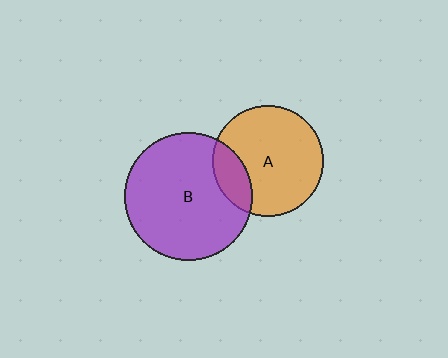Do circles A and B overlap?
Yes.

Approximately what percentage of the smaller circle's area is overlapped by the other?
Approximately 20%.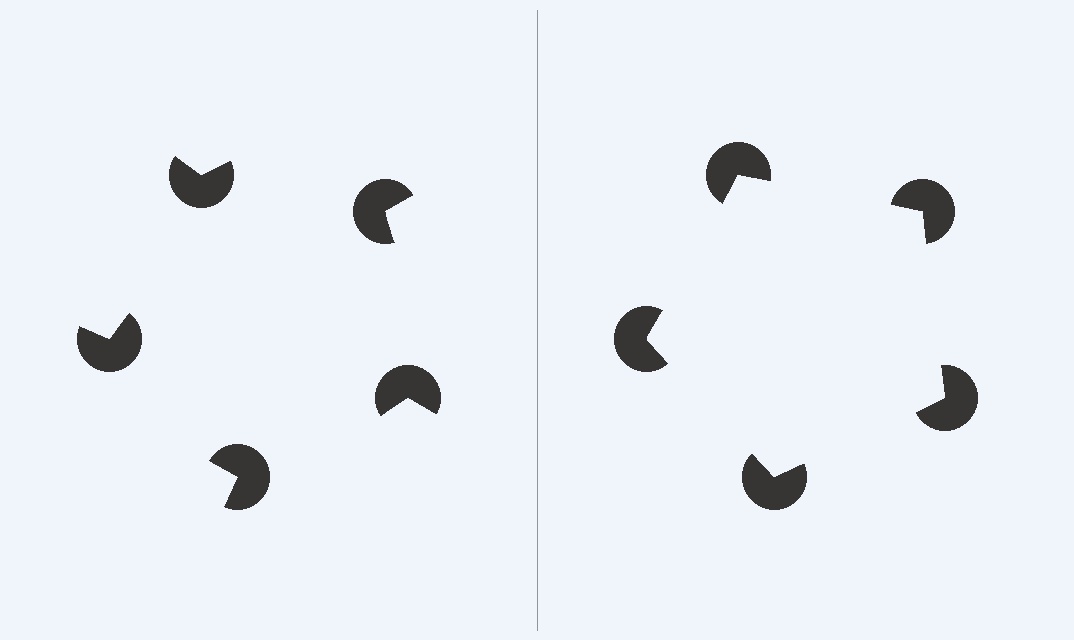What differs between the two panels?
The pac-man discs are positioned identically on both sides; only the wedge orientations differ. On the right they align to a pentagon; on the left they are misaligned.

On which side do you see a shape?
An illusory pentagon appears on the right side. On the left side the wedge cuts are rotated, so no coherent shape forms.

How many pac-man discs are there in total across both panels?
10 — 5 on each side.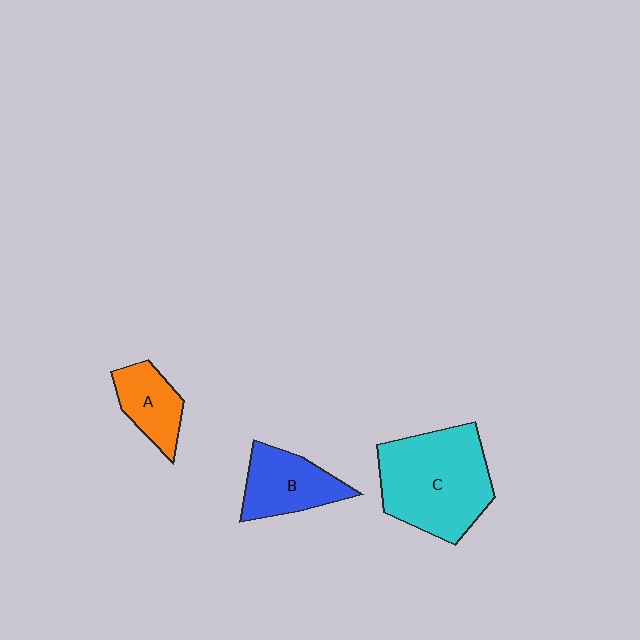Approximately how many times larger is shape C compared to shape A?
Approximately 2.4 times.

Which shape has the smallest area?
Shape A (orange).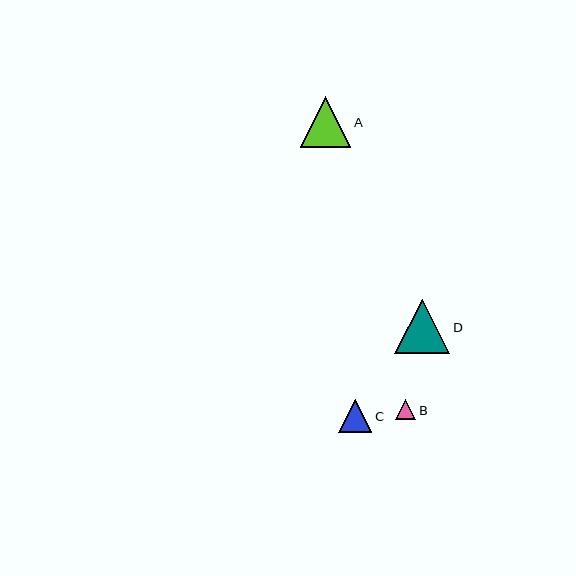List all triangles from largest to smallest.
From largest to smallest: D, A, C, B.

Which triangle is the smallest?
Triangle B is the smallest with a size of approximately 20 pixels.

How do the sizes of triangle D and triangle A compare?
Triangle D and triangle A are approximately the same size.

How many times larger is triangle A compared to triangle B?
Triangle A is approximately 2.5 times the size of triangle B.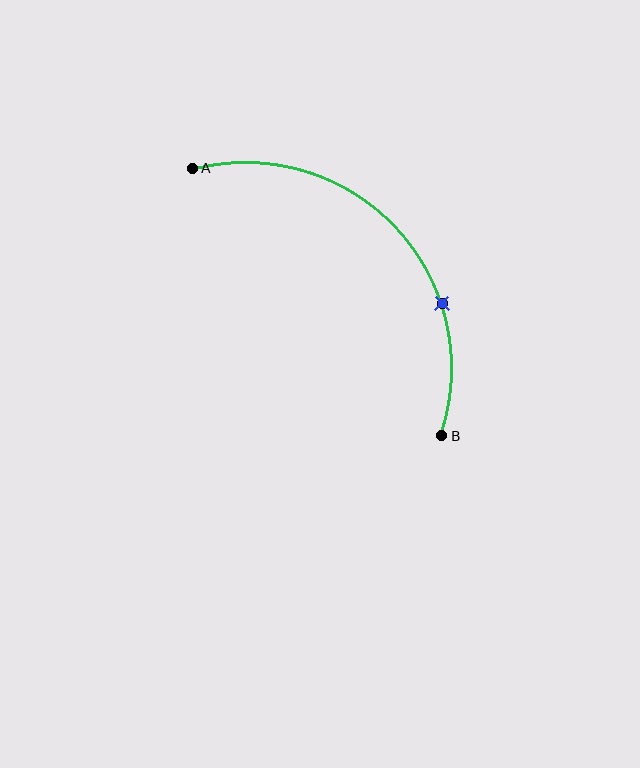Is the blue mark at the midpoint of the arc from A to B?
No. The blue mark lies on the arc but is closer to endpoint B. The arc midpoint would be at the point on the curve equidistant along the arc from both A and B.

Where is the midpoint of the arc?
The arc midpoint is the point on the curve farthest from the straight line joining A and B. It sits above and to the right of that line.